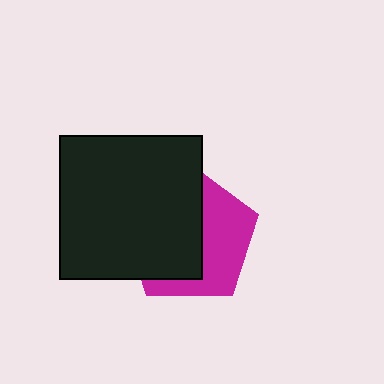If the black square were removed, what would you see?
You would see the complete magenta pentagon.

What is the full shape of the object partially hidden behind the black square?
The partially hidden object is a magenta pentagon.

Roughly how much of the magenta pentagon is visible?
A small part of it is visible (roughly 44%).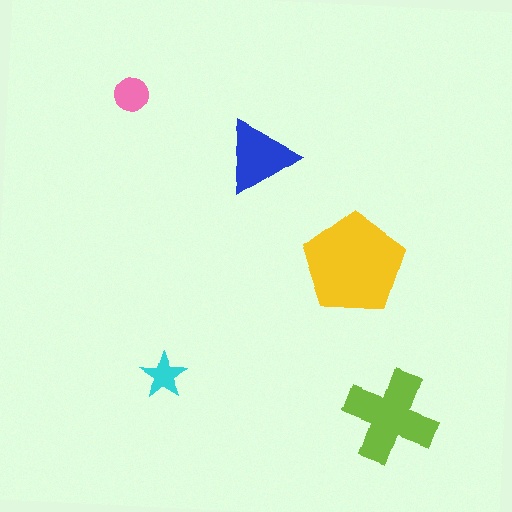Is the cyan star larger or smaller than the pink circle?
Smaller.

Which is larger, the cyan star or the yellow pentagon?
The yellow pentagon.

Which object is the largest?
The yellow pentagon.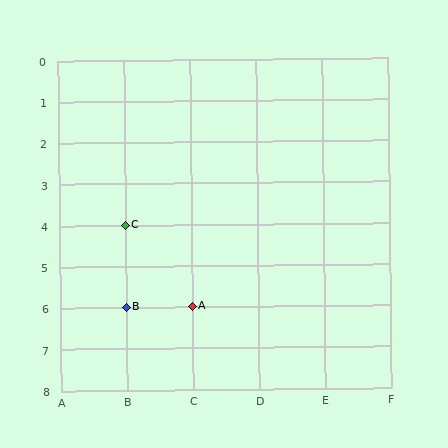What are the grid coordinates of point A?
Point A is at grid coordinates (C, 6).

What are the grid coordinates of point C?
Point C is at grid coordinates (B, 4).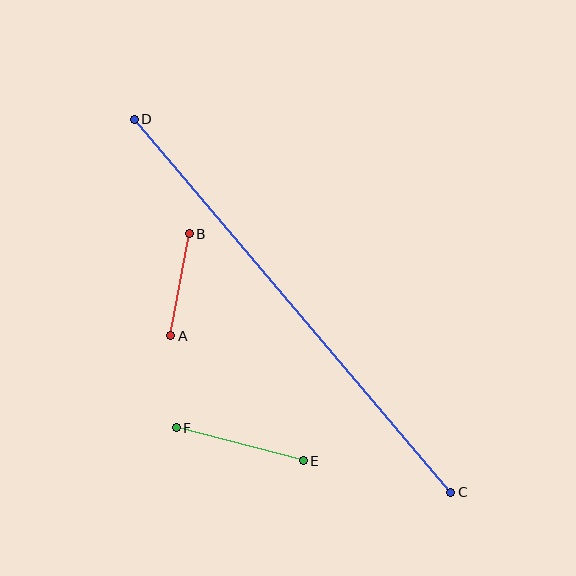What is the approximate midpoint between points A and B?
The midpoint is at approximately (180, 285) pixels.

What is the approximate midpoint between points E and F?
The midpoint is at approximately (240, 444) pixels.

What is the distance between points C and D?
The distance is approximately 489 pixels.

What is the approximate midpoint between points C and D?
The midpoint is at approximately (293, 306) pixels.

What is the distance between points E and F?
The distance is approximately 131 pixels.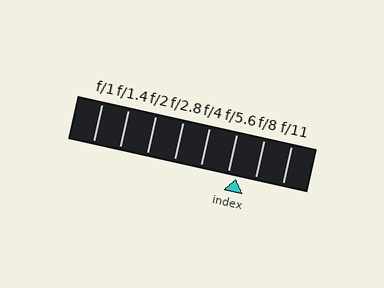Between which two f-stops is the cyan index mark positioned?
The index mark is between f/5.6 and f/8.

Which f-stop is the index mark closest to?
The index mark is closest to f/5.6.